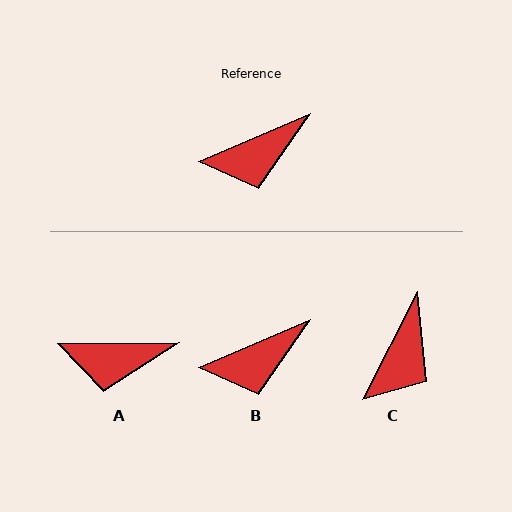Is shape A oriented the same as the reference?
No, it is off by about 22 degrees.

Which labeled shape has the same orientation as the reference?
B.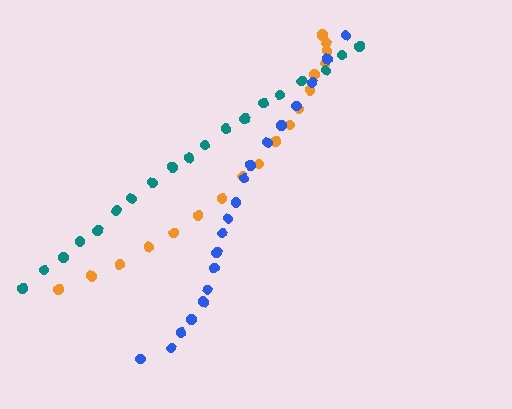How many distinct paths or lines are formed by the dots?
There are 3 distinct paths.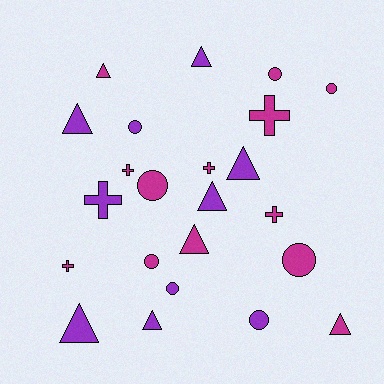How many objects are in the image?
There are 23 objects.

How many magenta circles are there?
There are 5 magenta circles.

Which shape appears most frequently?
Triangle, with 9 objects.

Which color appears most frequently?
Magenta, with 13 objects.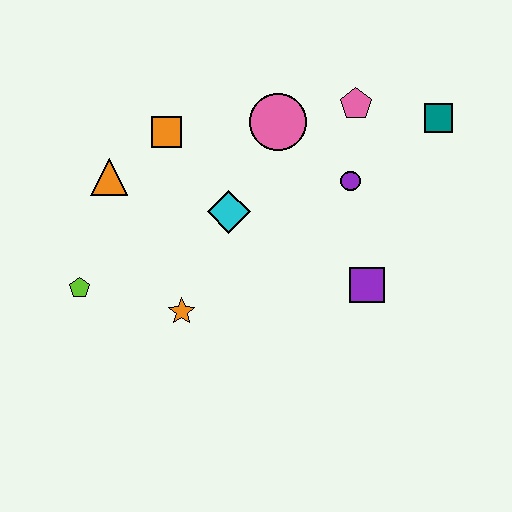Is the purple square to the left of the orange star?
No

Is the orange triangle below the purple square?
No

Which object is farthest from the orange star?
The teal square is farthest from the orange star.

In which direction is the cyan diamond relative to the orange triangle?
The cyan diamond is to the right of the orange triangle.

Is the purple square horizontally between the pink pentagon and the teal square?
Yes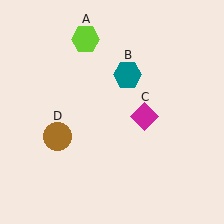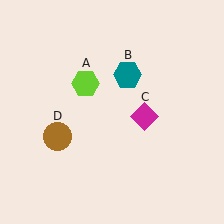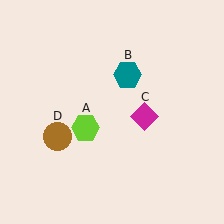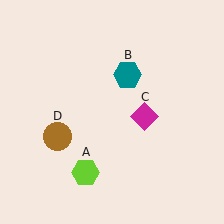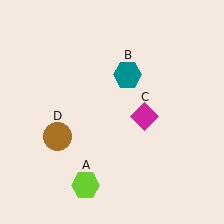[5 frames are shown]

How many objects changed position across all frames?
1 object changed position: lime hexagon (object A).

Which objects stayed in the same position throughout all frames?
Teal hexagon (object B) and magenta diamond (object C) and brown circle (object D) remained stationary.